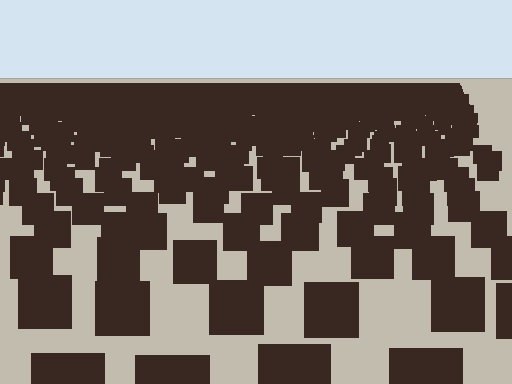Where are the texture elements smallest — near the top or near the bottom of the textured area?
Near the top.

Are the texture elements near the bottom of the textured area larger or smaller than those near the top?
Larger. Near the bottom, elements are closer to the viewer and appear at a bigger on-screen size.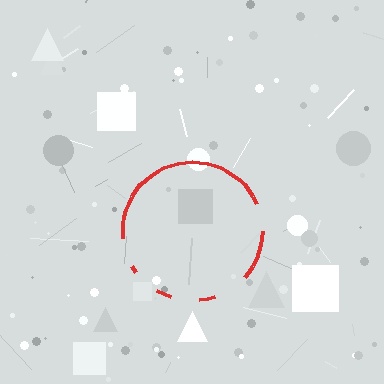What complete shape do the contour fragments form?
The contour fragments form a circle.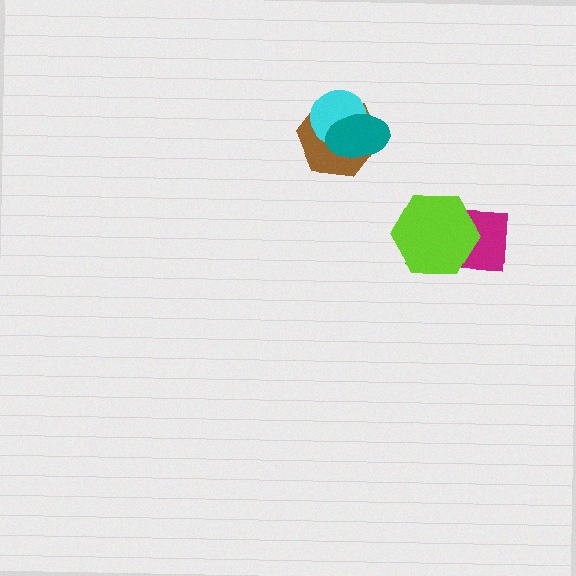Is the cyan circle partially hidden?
Yes, it is partially covered by another shape.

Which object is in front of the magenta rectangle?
The lime hexagon is in front of the magenta rectangle.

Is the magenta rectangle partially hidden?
Yes, it is partially covered by another shape.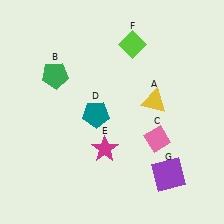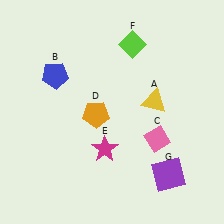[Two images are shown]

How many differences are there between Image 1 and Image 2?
There are 2 differences between the two images.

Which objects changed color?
B changed from green to blue. D changed from teal to orange.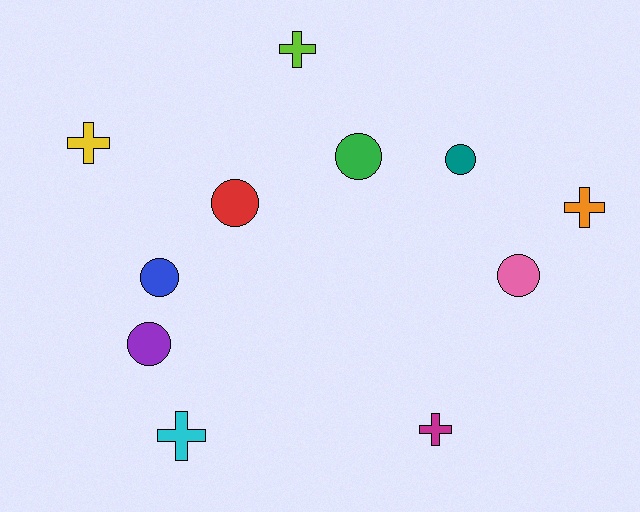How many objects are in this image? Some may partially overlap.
There are 11 objects.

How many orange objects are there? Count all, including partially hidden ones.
There is 1 orange object.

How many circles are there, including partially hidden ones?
There are 6 circles.